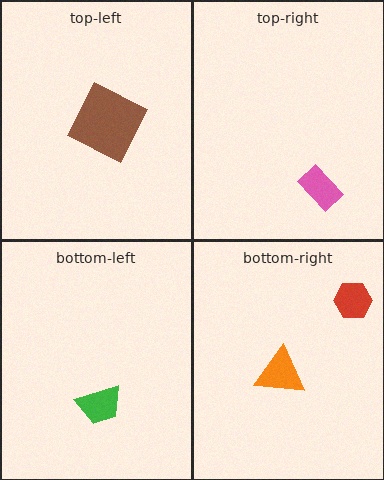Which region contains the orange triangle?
The bottom-right region.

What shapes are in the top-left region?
The brown square.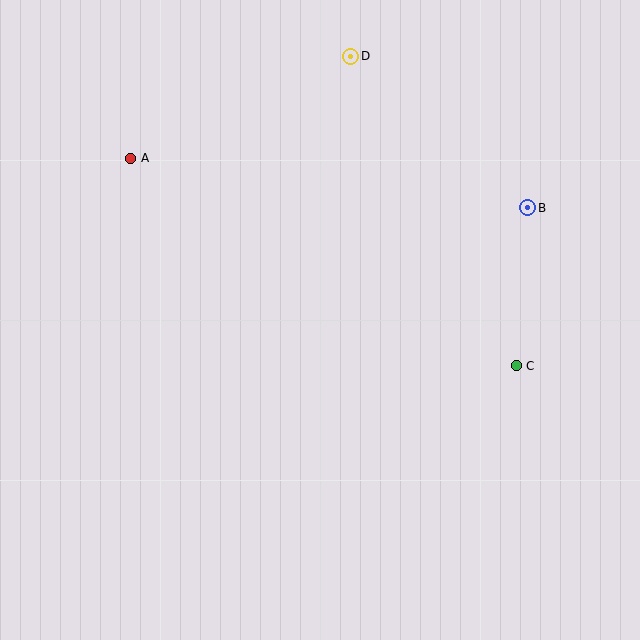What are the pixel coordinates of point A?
Point A is at (131, 158).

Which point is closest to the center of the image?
Point C at (516, 366) is closest to the center.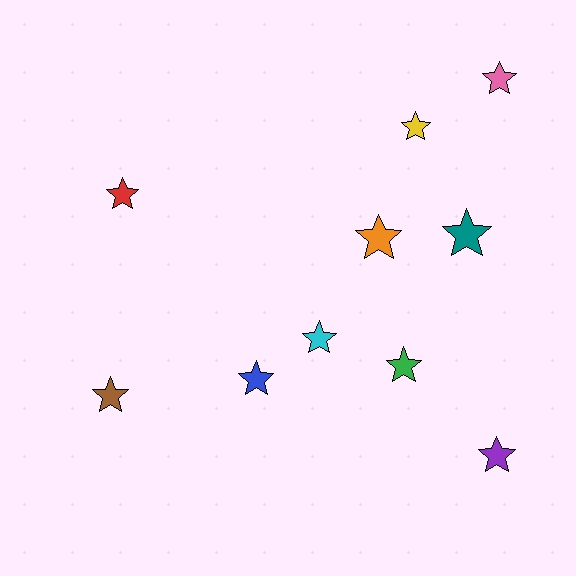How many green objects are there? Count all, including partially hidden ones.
There is 1 green object.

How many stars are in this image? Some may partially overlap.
There are 10 stars.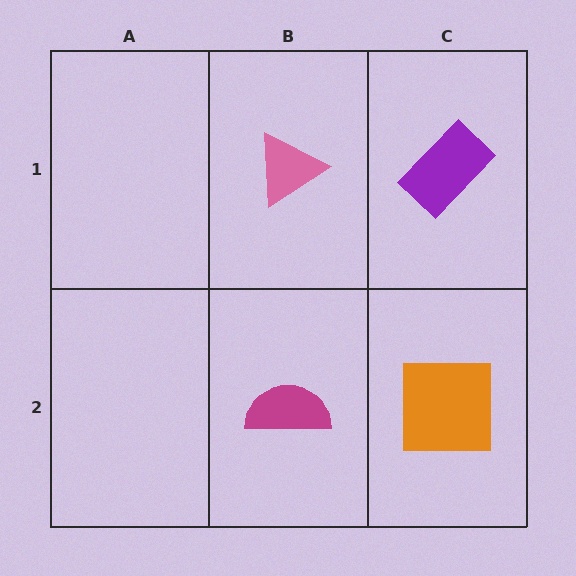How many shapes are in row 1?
2 shapes.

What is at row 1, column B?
A pink triangle.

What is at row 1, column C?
A purple rectangle.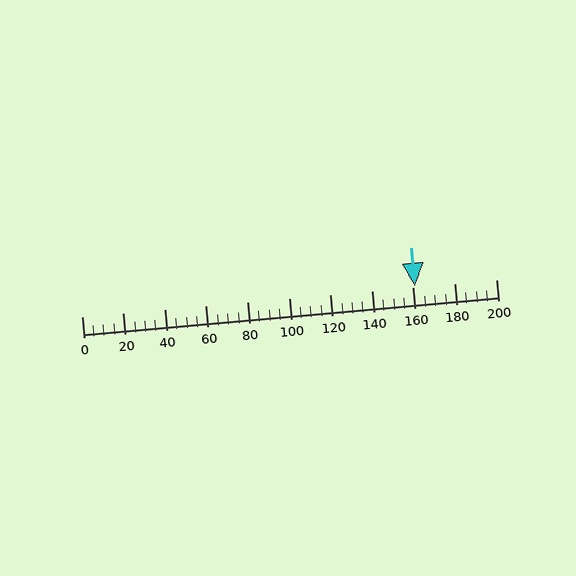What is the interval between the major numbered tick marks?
The major tick marks are spaced 20 units apart.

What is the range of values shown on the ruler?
The ruler shows values from 0 to 200.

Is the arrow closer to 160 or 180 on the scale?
The arrow is closer to 160.